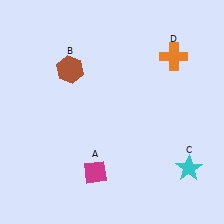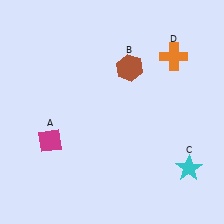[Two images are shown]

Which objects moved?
The objects that moved are: the magenta diamond (A), the brown hexagon (B).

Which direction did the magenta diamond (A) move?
The magenta diamond (A) moved left.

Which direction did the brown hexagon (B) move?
The brown hexagon (B) moved right.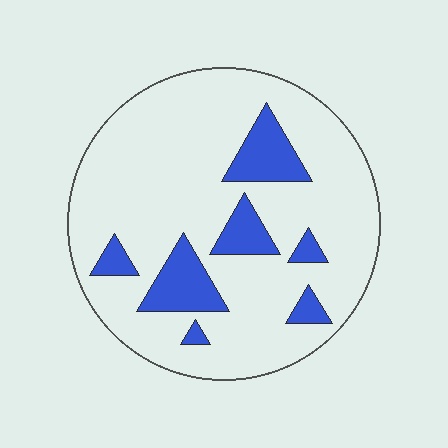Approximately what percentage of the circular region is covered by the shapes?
Approximately 15%.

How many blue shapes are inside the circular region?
7.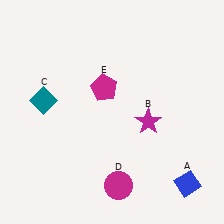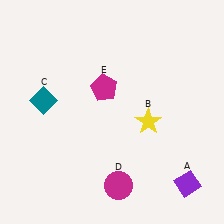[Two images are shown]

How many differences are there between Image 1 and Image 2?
There are 2 differences between the two images.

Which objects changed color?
A changed from blue to purple. B changed from magenta to yellow.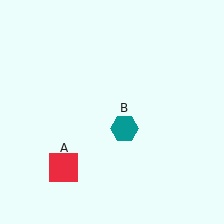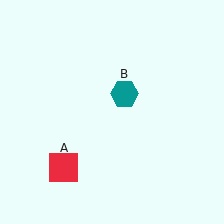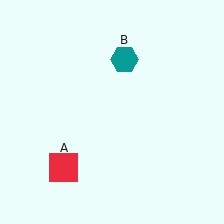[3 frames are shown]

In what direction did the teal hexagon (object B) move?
The teal hexagon (object B) moved up.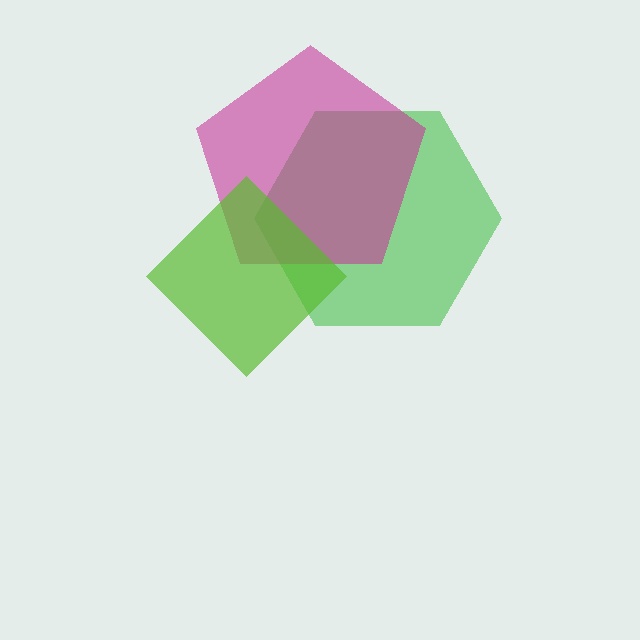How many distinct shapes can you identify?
There are 3 distinct shapes: a green hexagon, a magenta pentagon, a lime diamond.